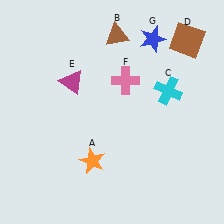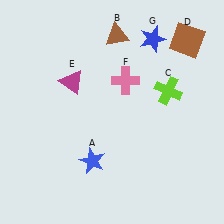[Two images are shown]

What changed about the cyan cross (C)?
In Image 1, C is cyan. In Image 2, it changed to lime.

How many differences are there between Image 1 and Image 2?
There are 2 differences between the two images.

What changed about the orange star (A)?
In Image 1, A is orange. In Image 2, it changed to blue.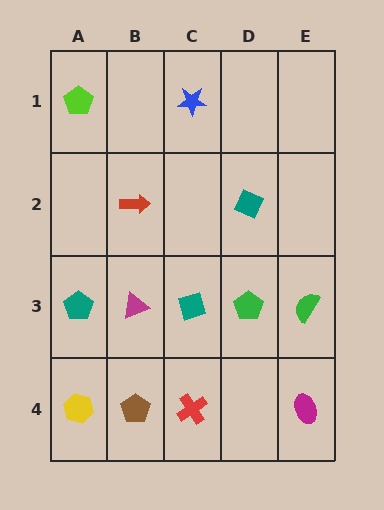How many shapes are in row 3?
5 shapes.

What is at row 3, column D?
A green pentagon.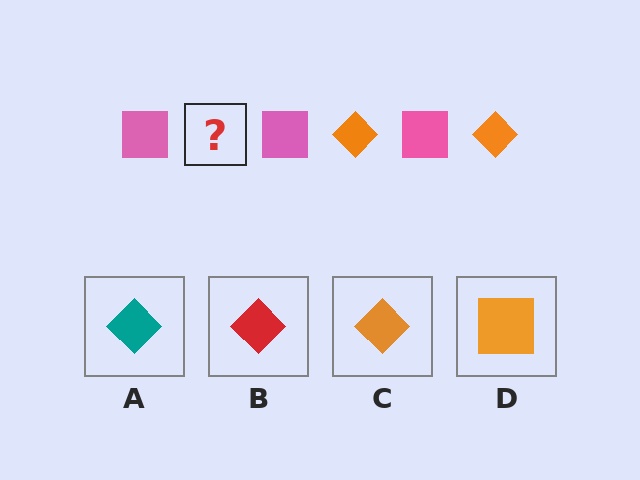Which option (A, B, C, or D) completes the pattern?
C.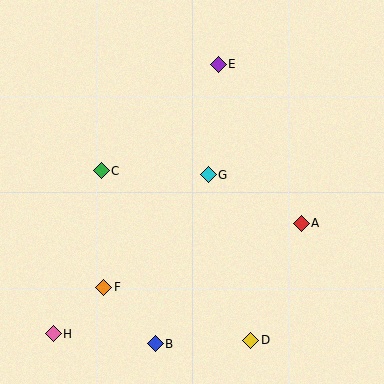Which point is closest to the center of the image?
Point G at (208, 175) is closest to the center.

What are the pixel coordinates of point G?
Point G is at (208, 175).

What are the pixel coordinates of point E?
Point E is at (218, 64).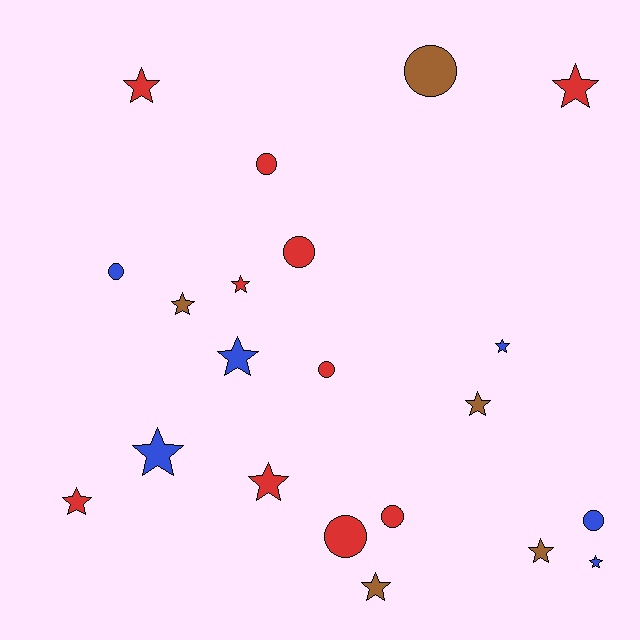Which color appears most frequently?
Red, with 10 objects.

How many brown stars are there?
There are 4 brown stars.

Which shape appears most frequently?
Star, with 13 objects.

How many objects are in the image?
There are 21 objects.